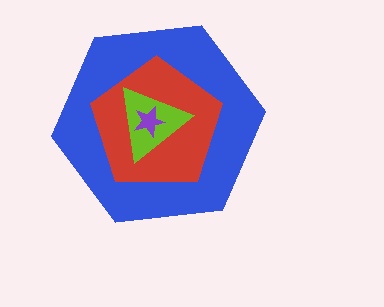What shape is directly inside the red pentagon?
The lime triangle.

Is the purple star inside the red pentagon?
Yes.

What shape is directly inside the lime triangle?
The purple star.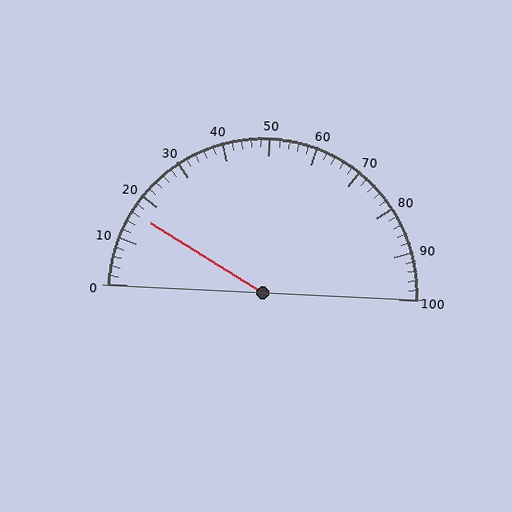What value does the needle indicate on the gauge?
The needle indicates approximately 16.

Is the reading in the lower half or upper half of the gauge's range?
The reading is in the lower half of the range (0 to 100).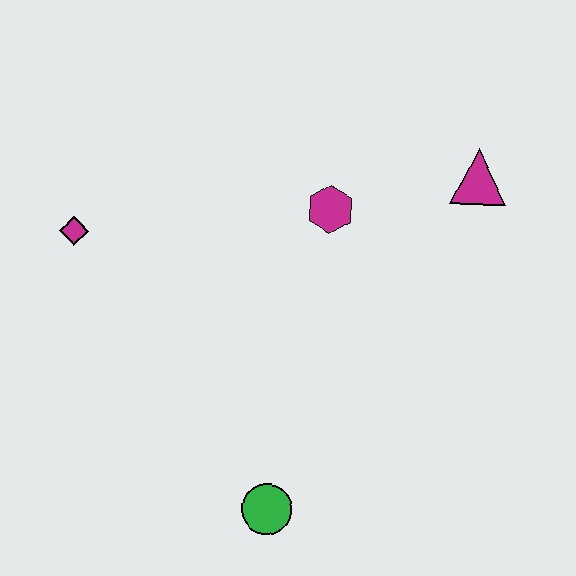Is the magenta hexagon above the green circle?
Yes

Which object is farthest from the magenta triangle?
The magenta diamond is farthest from the magenta triangle.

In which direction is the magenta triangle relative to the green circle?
The magenta triangle is above the green circle.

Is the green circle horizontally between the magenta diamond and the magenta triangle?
Yes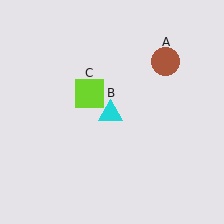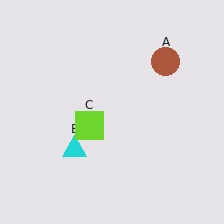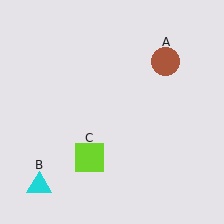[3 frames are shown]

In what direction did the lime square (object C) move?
The lime square (object C) moved down.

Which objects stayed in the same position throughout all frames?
Brown circle (object A) remained stationary.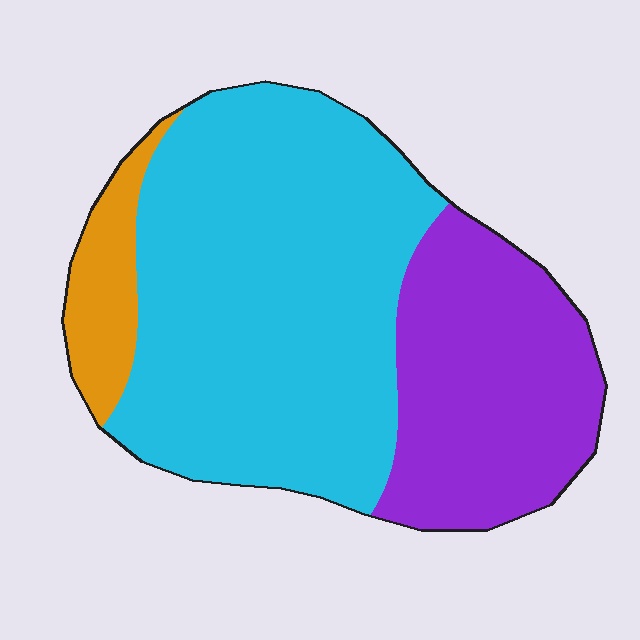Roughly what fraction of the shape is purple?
Purple covers 31% of the shape.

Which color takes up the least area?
Orange, at roughly 10%.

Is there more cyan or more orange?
Cyan.